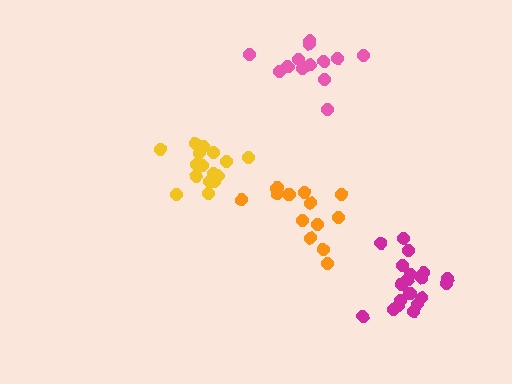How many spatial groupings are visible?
There are 4 spatial groupings.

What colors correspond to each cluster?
The clusters are colored: pink, magenta, orange, yellow.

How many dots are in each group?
Group 1: 13 dots, Group 2: 19 dots, Group 3: 13 dots, Group 4: 16 dots (61 total).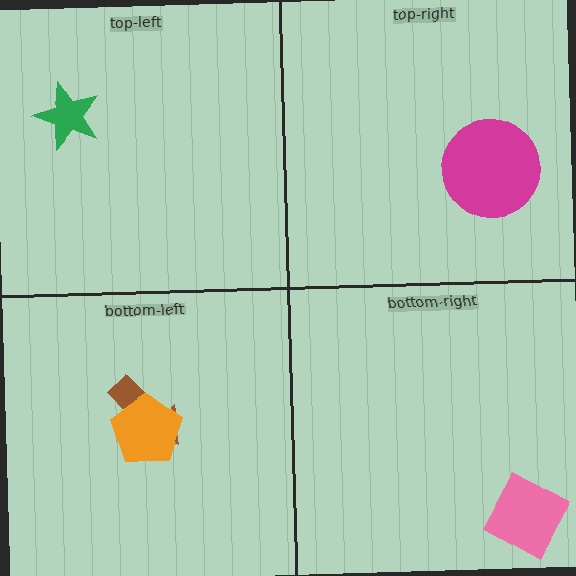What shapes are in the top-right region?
The magenta circle.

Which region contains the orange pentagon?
The bottom-left region.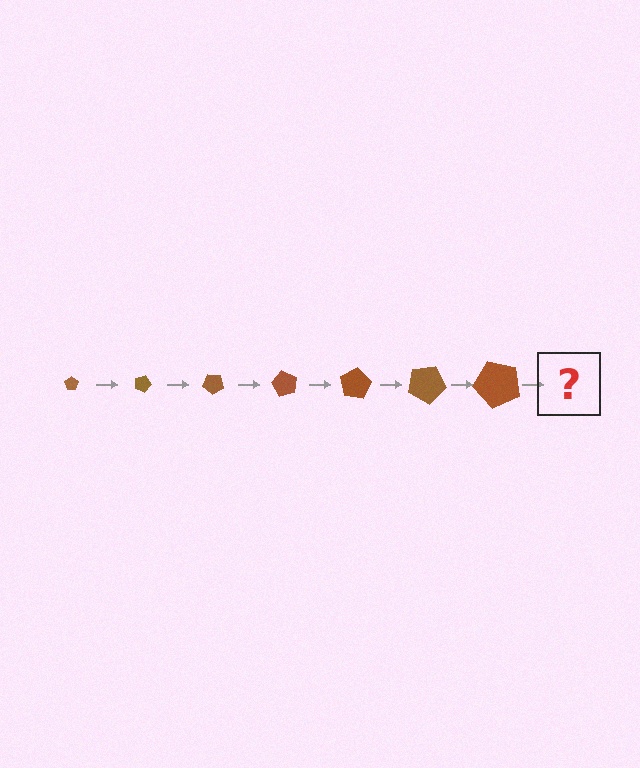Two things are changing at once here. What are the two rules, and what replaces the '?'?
The two rules are that the pentagon grows larger each step and it rotates 20 degrees each step. The '?' should be a pentagon, larger than the previous one and rotated 140 degrees from the start.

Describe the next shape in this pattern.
It should be a pentagon, larger than the previous one and rotated 140 degrees from the start.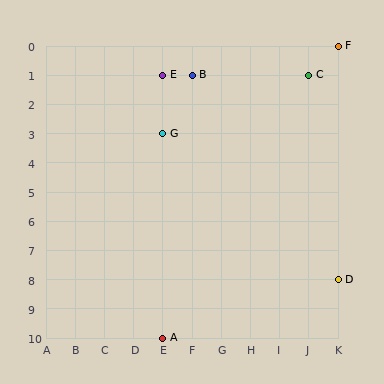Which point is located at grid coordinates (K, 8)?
Point D is at (K, 8).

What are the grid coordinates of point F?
Point F is at grid coordinates (K, 0).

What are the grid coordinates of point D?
Point D is at grid coordinates (K, 8).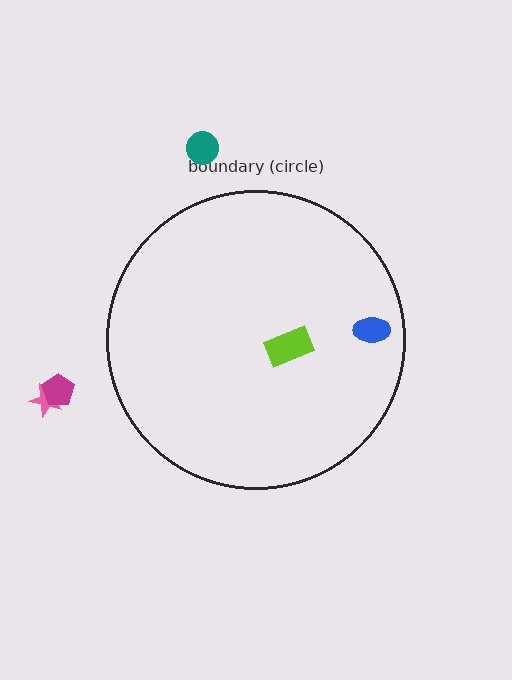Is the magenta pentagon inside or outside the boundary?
Outside.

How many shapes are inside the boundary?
2 inside, 3 outside.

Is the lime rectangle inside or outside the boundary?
Inside.